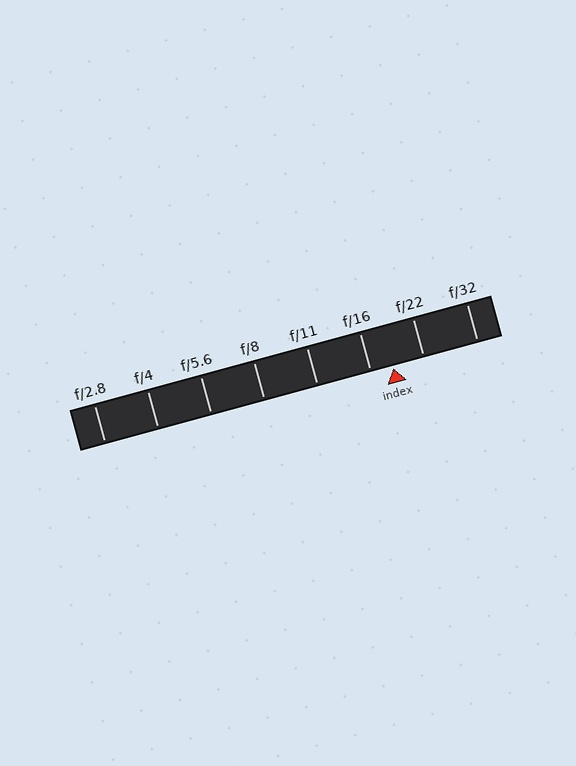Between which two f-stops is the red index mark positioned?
The index mark is between f/16 and f/22.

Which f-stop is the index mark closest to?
The index mark is closest to f/16.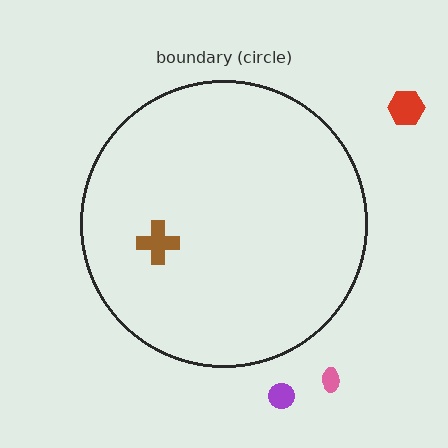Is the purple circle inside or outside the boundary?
Outside.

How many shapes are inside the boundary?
1 inside, 3 outside.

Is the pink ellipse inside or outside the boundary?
Outside.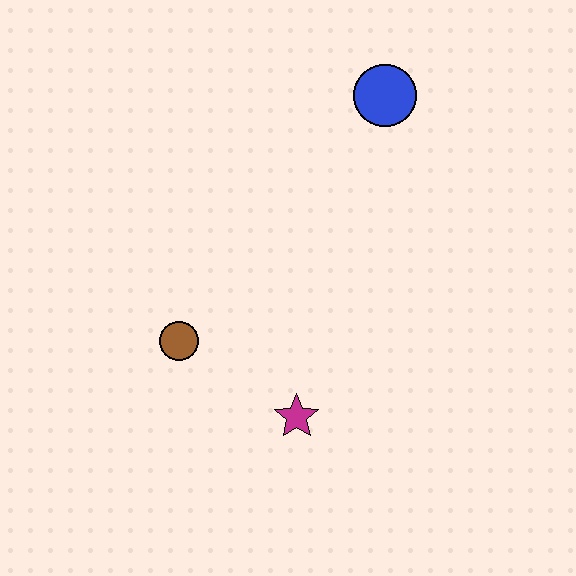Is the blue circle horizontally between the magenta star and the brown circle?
No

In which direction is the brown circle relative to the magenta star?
The brown circle is to the left of the magenta star.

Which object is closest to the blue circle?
The brown circle is closest to the blue circle.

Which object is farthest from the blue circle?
The magenta star is farthest from the blue circle.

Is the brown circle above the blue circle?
No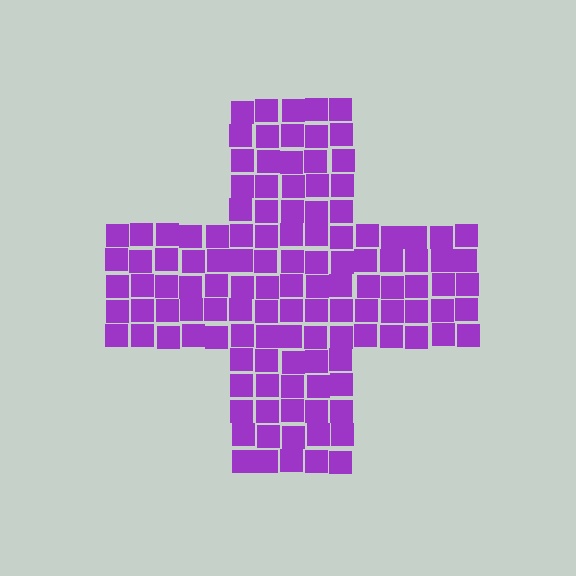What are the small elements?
The small elements are squares.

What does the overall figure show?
The overall figure shows a cross.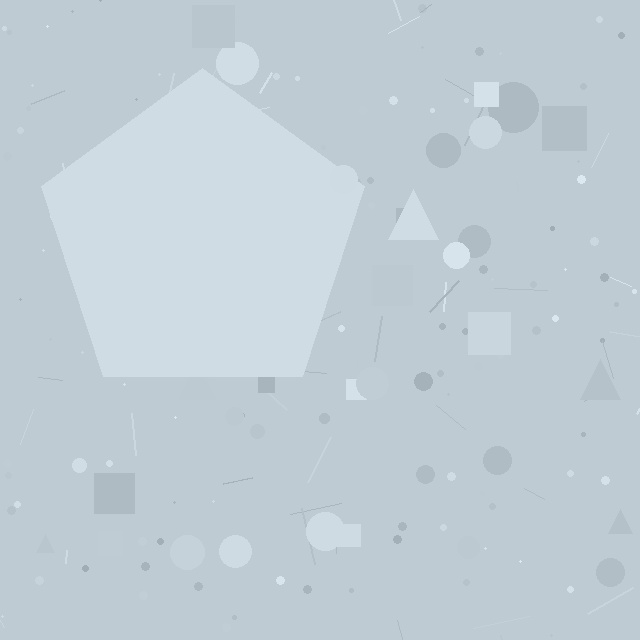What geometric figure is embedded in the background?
A pentagon is embedded in the background.